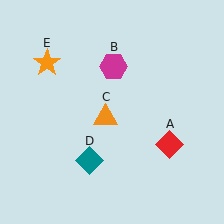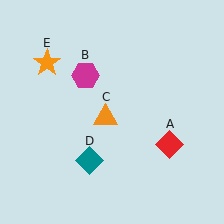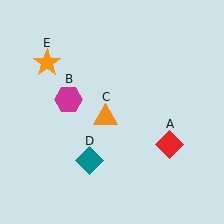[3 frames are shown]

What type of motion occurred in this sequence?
The magenta hexagon (object B) rotated counterclockwise around the center of the scene.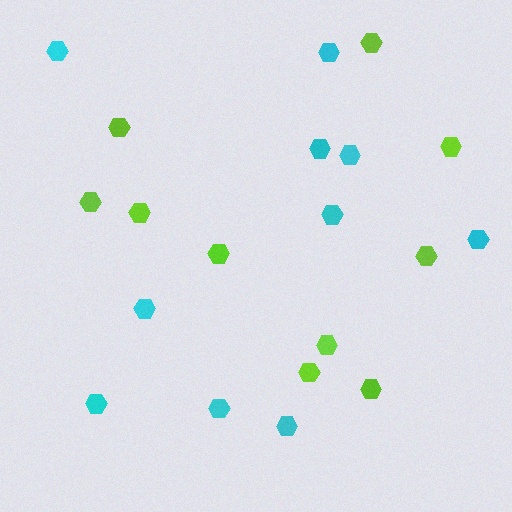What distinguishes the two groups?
There are 2 groups: one group of lime hexagons (10) and one group of cyan hexagons (10).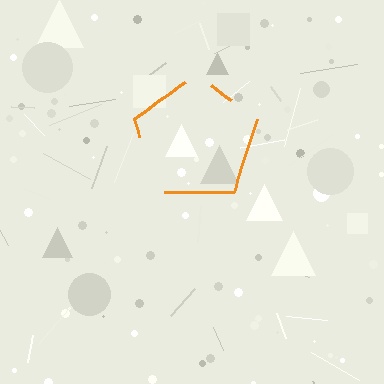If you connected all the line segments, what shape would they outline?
They would outline a pentagon.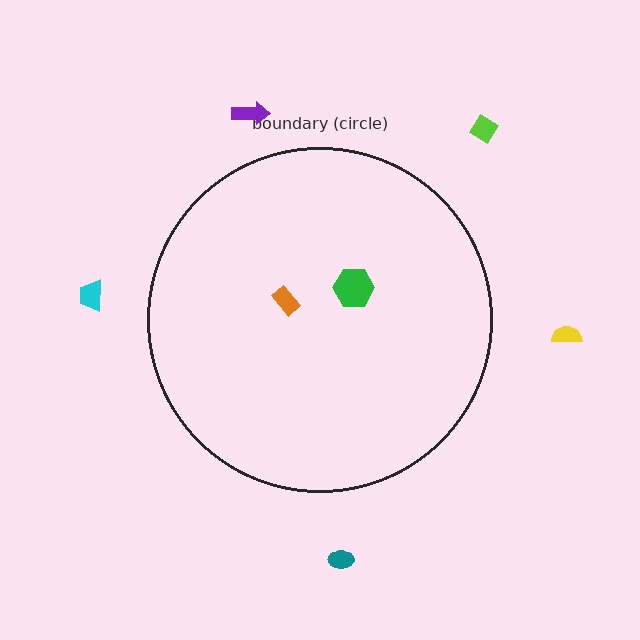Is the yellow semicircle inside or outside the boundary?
Outside.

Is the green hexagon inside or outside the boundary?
Inside.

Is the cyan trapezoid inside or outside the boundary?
Outside.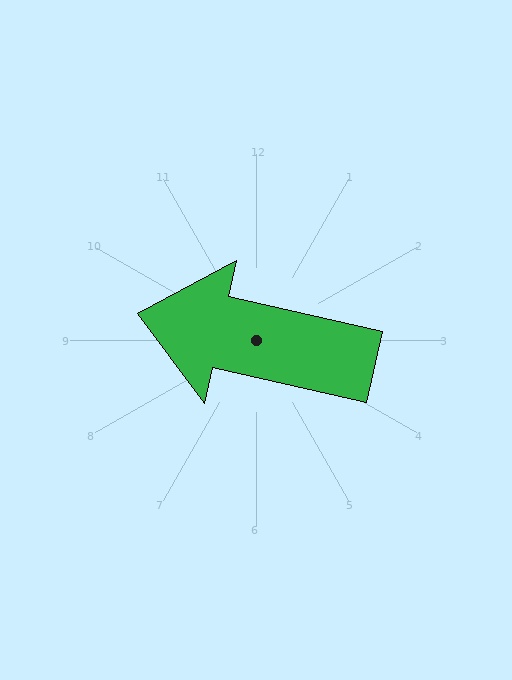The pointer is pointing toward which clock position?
Roughly 9 o'clock.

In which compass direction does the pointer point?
West.